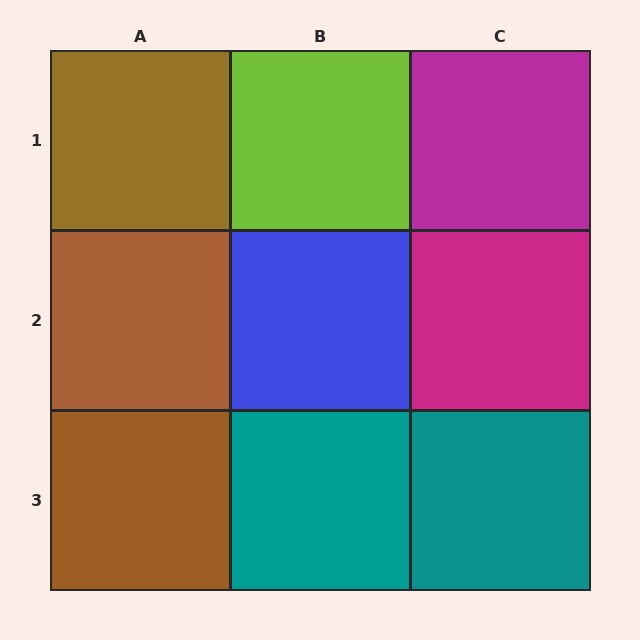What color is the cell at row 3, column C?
Teal.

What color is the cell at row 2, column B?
Blue.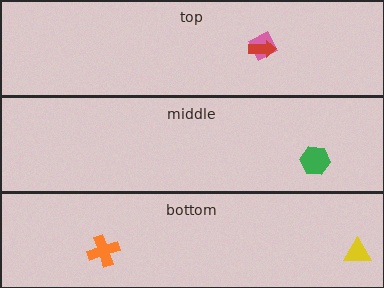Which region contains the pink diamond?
The top region.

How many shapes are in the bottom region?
2.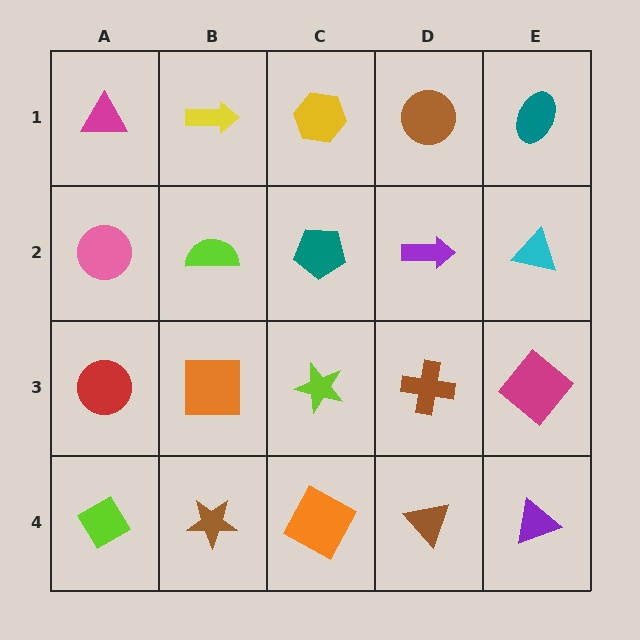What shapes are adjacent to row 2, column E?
A teal ellipse (row 1, column E), a magenta diamond (row 3, column E), a purple arrow (row 2, column D).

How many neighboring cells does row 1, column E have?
2.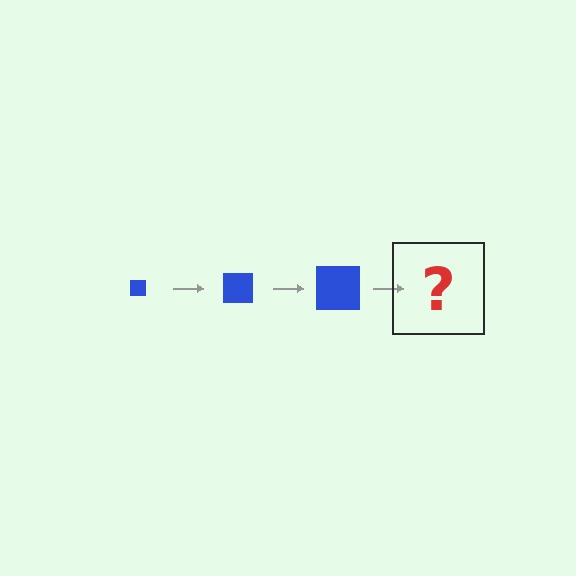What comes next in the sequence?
The next element should be a blue square, larger than the previous one.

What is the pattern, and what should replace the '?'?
The pattern is that the square gets progressively larger each step. The '?' should be a blue square, larger than the previous one.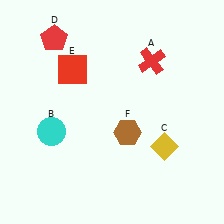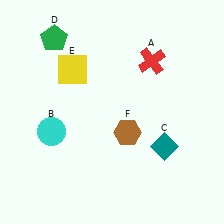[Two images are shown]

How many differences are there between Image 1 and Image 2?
There are 3 differences between the two images.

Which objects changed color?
C changed from yellow to teal. D changed from red to green. E changed from red to yellow.